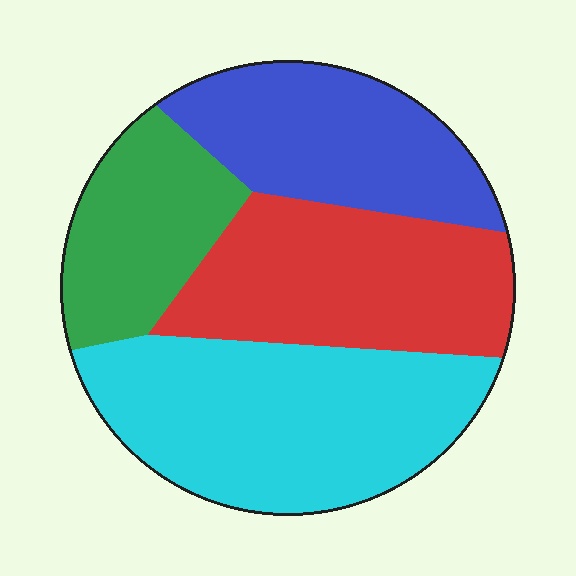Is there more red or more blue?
Red.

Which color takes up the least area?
Green, at roughly 15%.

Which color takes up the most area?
Cyan, at roughly 35%.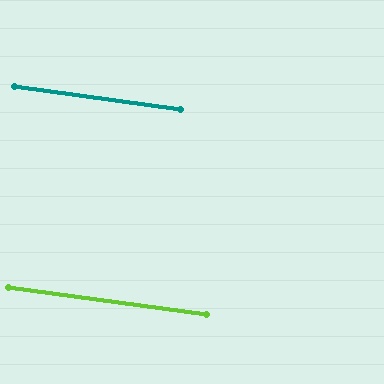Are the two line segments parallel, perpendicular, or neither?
Parallel — their directions differ by only 0.1°.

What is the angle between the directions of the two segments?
Approximately 0 degrees.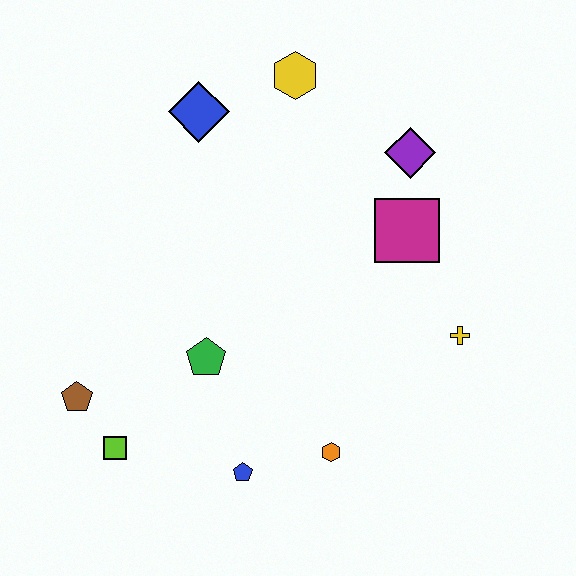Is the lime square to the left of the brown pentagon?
No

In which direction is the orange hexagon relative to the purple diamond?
The orange hexagon is below the purple diamond.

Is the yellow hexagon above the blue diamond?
Yes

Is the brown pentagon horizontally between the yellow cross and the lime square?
No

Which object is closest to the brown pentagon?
The lime square is closest to the brown pentagon.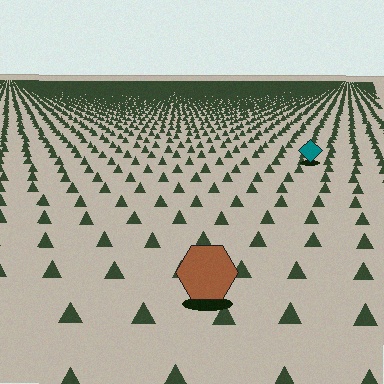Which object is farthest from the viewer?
The teal diamond is farthest from the viewer. It appears smaller and the ground texture around it is denser.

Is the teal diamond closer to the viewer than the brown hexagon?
No. The brown hexagon is closer — you can tell from the texture gradient: the ground texture is coarser near it.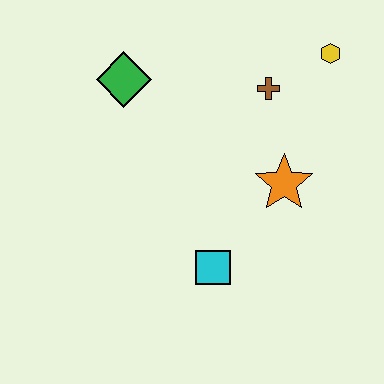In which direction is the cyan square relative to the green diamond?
The cyan square is below the green diamond.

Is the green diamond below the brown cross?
No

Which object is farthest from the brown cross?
The cyan square is farthest from the brown cross.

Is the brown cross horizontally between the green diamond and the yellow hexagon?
Yes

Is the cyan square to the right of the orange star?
No